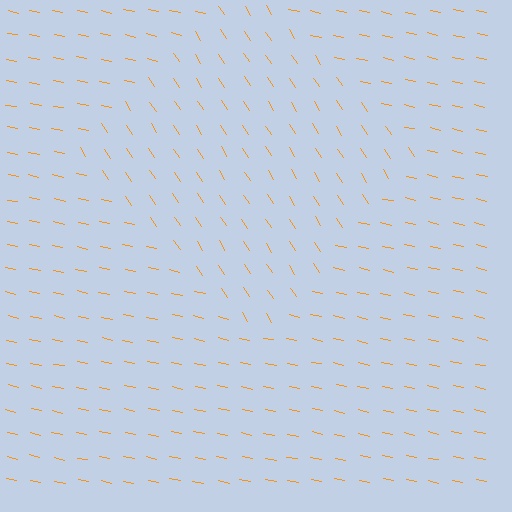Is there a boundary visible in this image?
Yes, there is a texture boundary formed by a change in line orientation.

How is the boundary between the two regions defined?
The boundary is defined purely by a change in line orientation (approximately 45 degrees difference). All lines are the same color and thickness.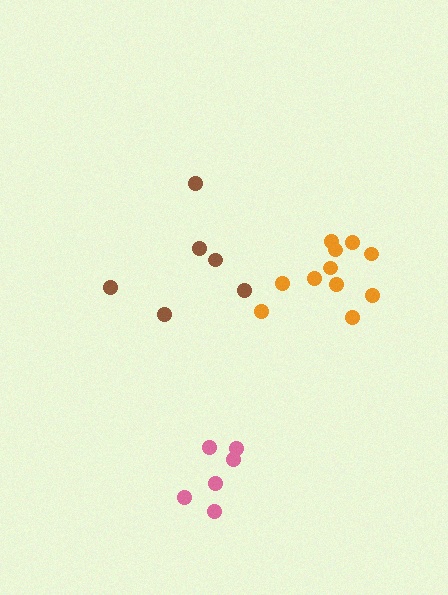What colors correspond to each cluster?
The clusters are colored: orange, brown, pink.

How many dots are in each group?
Group 1: 11 dots, Group 2: 6 dots, Group 3: 6 dots (23 total).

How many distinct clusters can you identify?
There are 3 distinct clusters.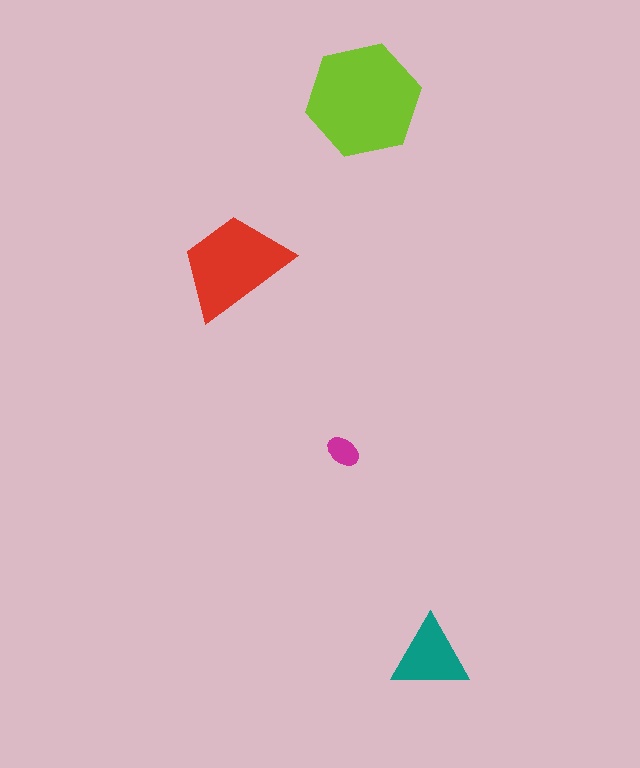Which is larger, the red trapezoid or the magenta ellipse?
The red trapezoid.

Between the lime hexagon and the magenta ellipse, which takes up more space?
The lime hexagon.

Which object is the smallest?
The magenta ellipse.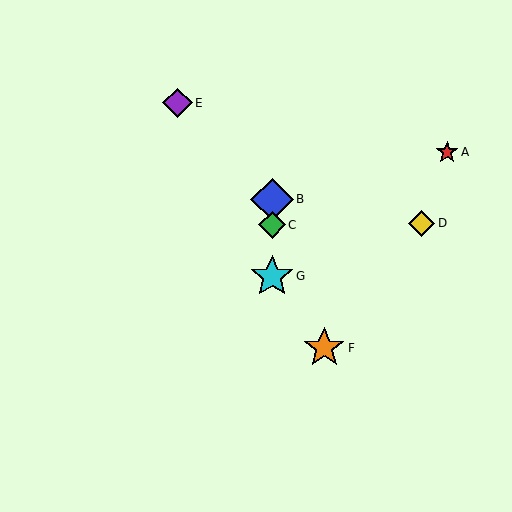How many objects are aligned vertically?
3 objects (B, C, G) are aligned vertically.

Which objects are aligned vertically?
Objects B, C, G are aligned vertically.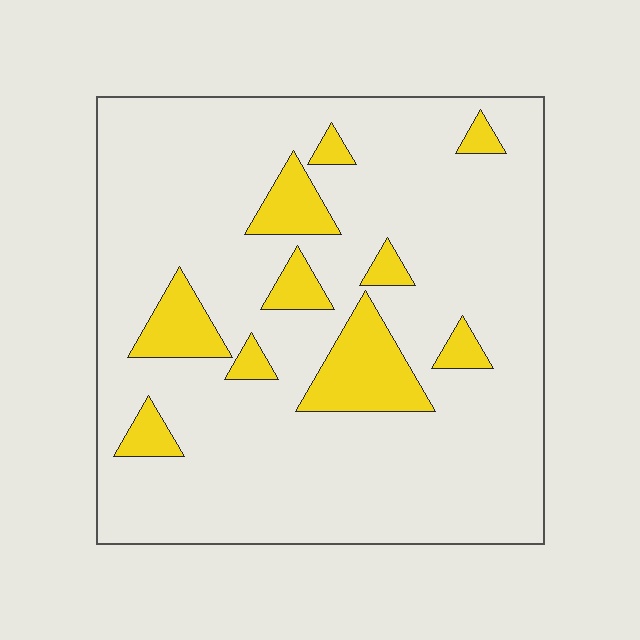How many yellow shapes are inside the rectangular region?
10.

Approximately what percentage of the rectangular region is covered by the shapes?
Approximately 15%.